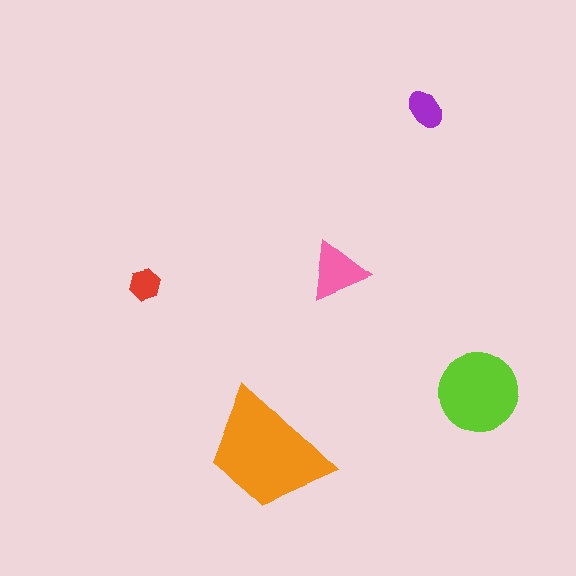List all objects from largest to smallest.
The orange trapezoid, the lime circle, the pink triangle, the purple ellipse, the red hexagon.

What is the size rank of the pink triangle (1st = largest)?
3rd.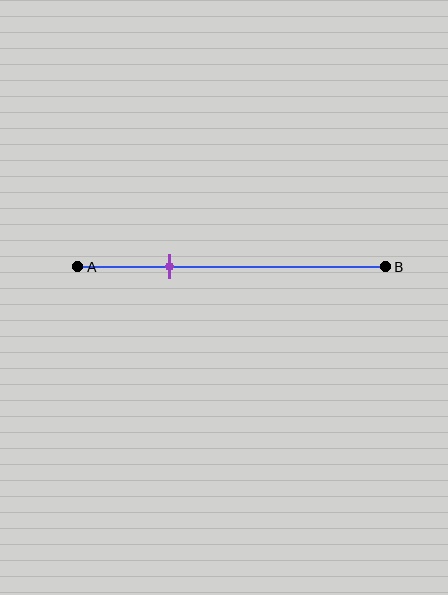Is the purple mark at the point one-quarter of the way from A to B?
No, the mark is at about 30% from A, not at the 25% one-quarter point.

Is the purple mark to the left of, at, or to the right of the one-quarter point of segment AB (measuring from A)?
The purple mark is to the right of the one-quarter point of segment AB.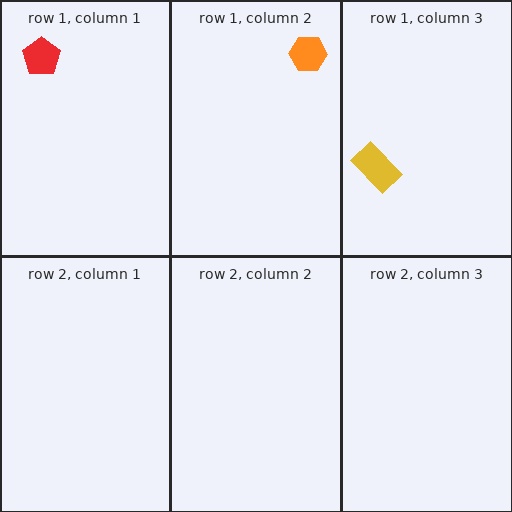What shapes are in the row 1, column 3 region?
The yellow rectangle.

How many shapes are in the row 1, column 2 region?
1.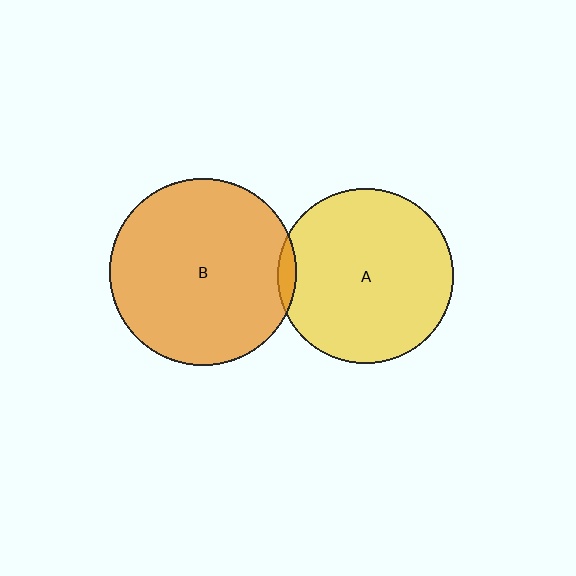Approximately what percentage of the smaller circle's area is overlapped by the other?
Approximately 5%.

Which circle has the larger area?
Circle B (orange).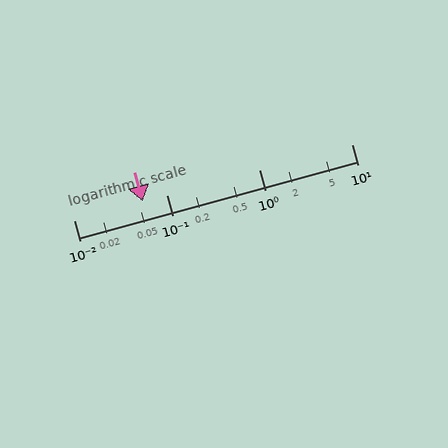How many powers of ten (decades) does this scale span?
The scale spans 3 decades, from 0.01 to 10.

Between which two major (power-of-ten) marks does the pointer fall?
The pointer is between 0.01 and 0.1.